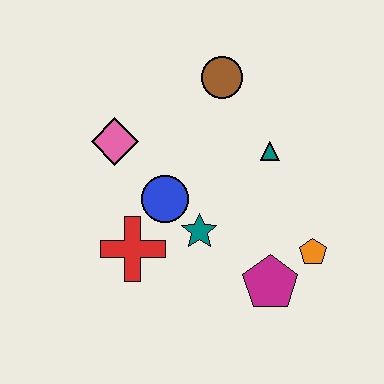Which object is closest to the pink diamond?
The blue circle is closest to the pink diamond.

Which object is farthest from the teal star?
The brown circle is farthest from the teal star.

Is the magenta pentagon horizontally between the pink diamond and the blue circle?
No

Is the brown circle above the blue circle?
Yes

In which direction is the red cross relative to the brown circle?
The red cross is below the brown circle.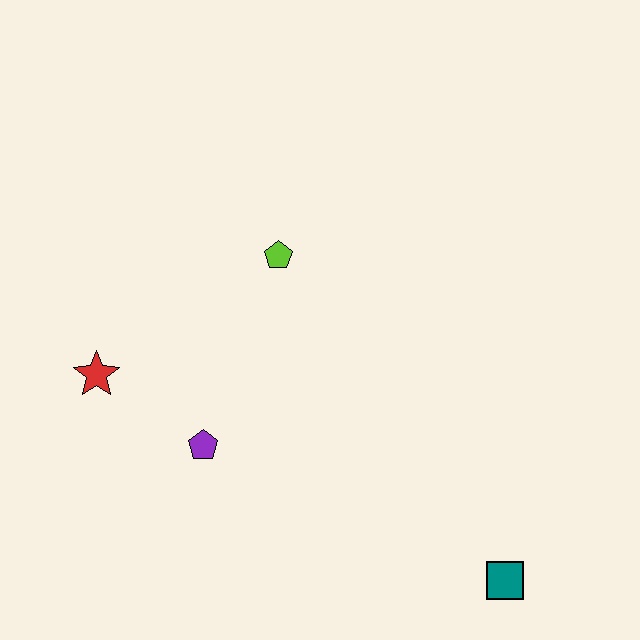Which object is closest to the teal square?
The purple pentagon is closest to the teal square.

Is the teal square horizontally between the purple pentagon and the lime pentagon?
No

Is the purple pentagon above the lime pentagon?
No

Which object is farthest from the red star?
The teal square is farthest from the red star.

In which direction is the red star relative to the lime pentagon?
The red star is to the left of the lime pentagon.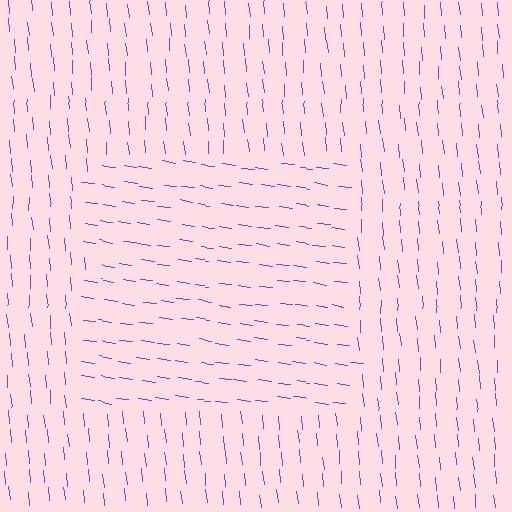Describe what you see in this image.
The image is filled with small purple line segments. A rectangle region in the image has lines oriented differently from the surrounding lines, creating a visible texture boundary.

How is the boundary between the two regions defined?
The boundary is defined purely by a change in line orientation (approximately 76 degrees difference). All lines are the same color and thickness.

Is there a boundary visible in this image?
Yes, there is a texture boundary formed by a change in line orientation.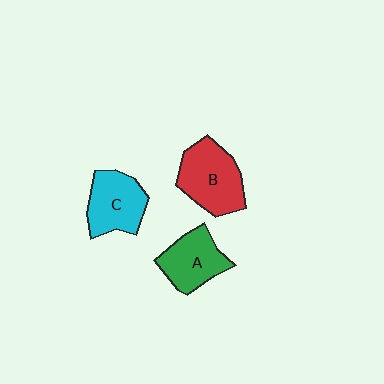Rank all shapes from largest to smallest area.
From largest to smallest: B (red), C (cyan), A (green).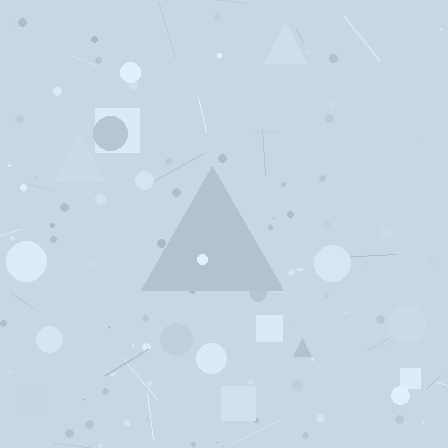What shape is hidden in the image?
A triangle is hidden in the image.